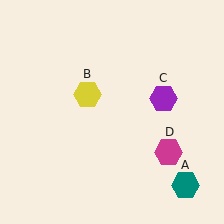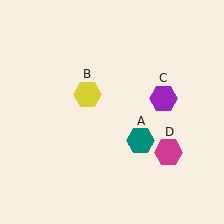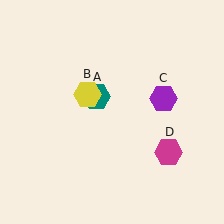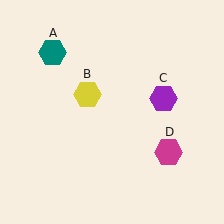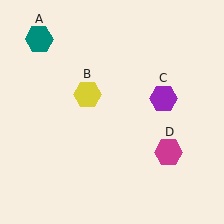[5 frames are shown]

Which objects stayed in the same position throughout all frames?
Yellow hexagon (object B) and purple hexagon (object C) and magenta hexagon (object D) remained stationary.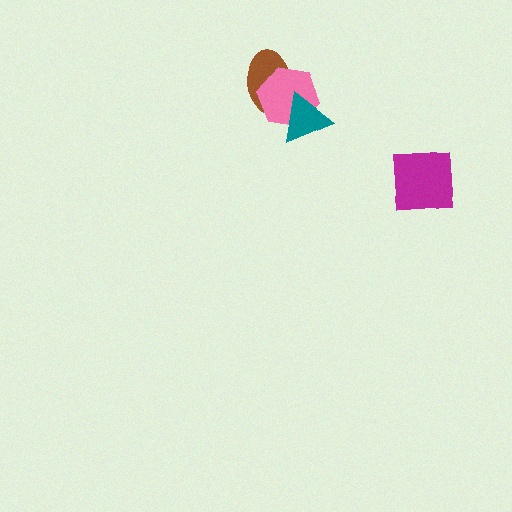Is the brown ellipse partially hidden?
Yes, it is partially covered by another shape.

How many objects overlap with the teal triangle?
2 objects overlap with the teal triangle.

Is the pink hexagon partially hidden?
Yes, it is partially covered by another shape.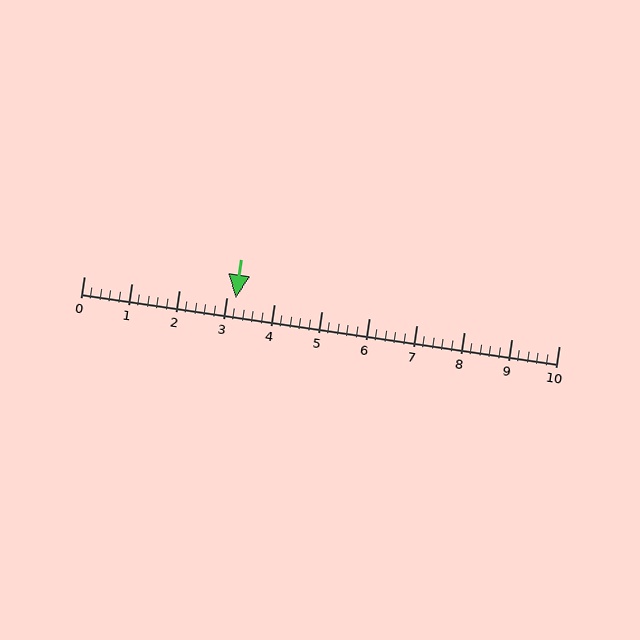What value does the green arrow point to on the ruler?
The green arrow points to approximately 3.2.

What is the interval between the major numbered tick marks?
The major tick marks are spaced 1 units apart.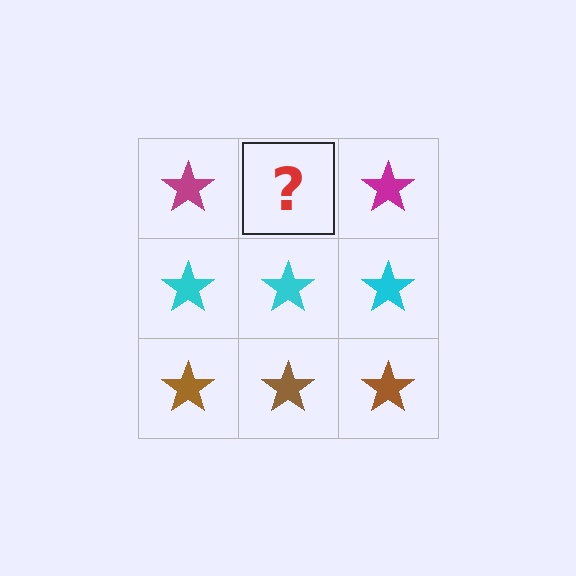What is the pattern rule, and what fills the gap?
The rule is that each row has a consistent color. The gap should be filled with a magenta star.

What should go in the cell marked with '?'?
The missing cell should contain a magenta star.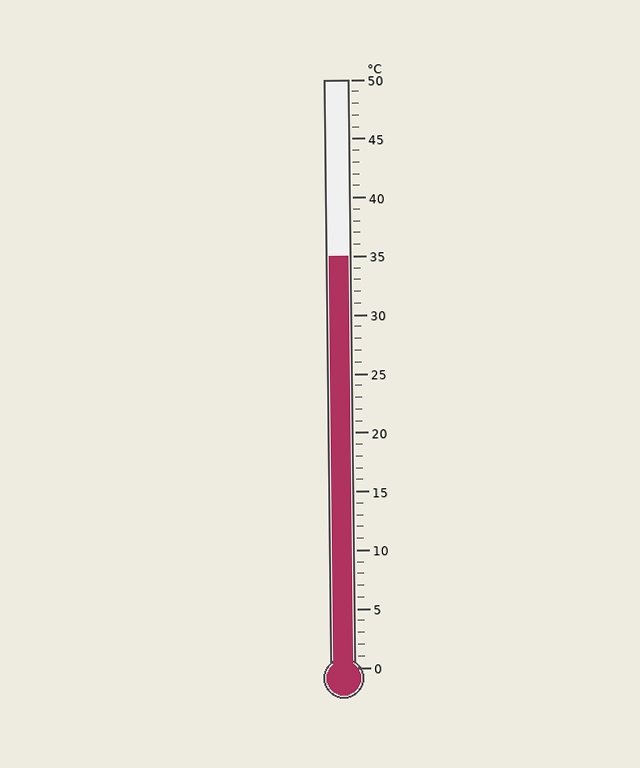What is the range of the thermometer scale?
The thermometer scale ranges from 0°C to 50°C.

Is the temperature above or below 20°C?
The temperature is above 20°C.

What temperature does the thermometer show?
The thermometer shows approximately 35°C.